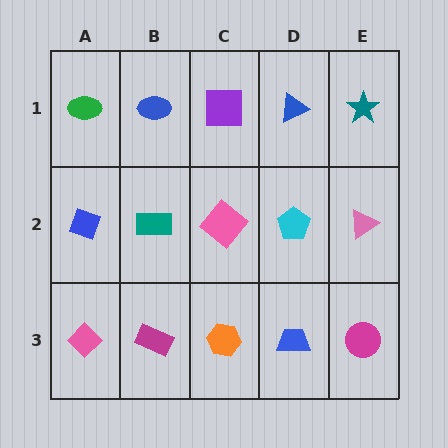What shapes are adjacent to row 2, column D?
A blue triangle (row 1, column D), a blue trapezoid (row 3, column D), a pink diamond (row 2, column C), a pink triangle (row 2, column E).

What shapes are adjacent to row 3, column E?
A pink triangle (row 2, column E), a blue trapezoid (row 3, column D).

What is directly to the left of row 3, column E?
A blue trapezoid.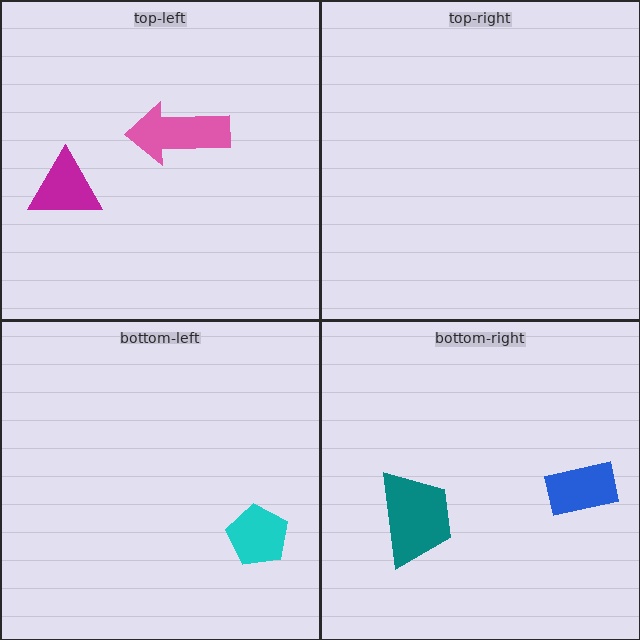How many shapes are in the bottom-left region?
1.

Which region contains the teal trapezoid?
The bottom-right region.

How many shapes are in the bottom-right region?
2.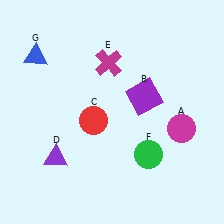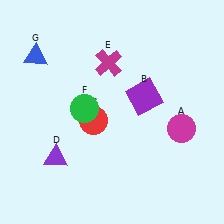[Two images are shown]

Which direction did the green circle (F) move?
The green circle (F) moved left.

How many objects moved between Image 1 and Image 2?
1 object moved between the two images.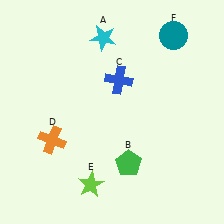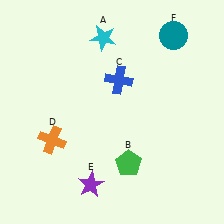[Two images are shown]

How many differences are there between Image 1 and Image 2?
There is 1 difference between the two images.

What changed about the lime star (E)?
In Image 1, E is lime. In Image 2, it changed to purple.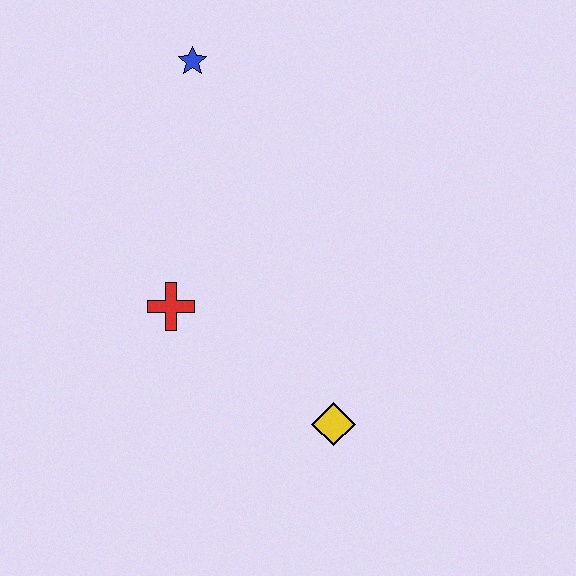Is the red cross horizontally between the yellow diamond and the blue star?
No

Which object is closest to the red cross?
The yellow diamond is closest to the red cross.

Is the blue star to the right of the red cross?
Yes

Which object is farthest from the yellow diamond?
The blue star is farthest from the yellow diamond.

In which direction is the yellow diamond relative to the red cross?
The yellow diamond is to the right of the red cross.